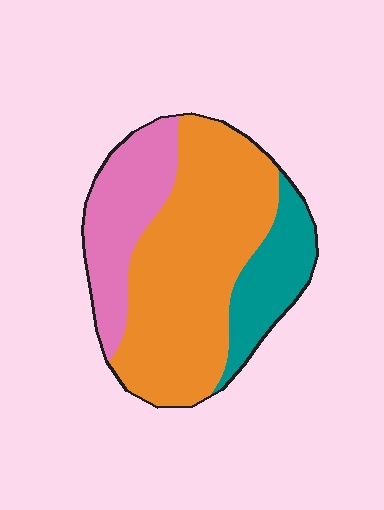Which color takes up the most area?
Orange, at roughly 60%.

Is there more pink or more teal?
Pink.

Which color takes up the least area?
Teal, at roughly 20%.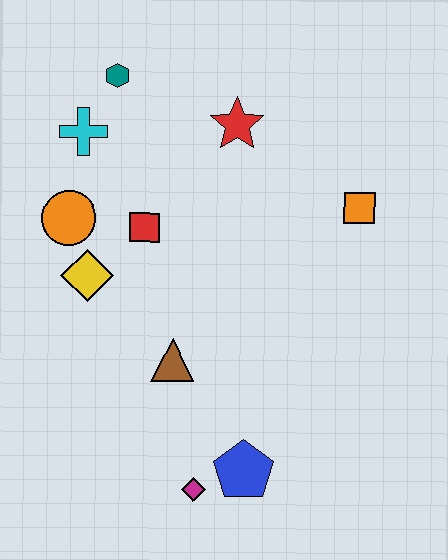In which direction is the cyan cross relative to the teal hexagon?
The cyan cross is below the teal hexagon.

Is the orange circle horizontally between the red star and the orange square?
No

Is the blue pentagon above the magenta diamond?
Yes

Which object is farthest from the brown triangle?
The teal hexagon is farthest from the brown triangle.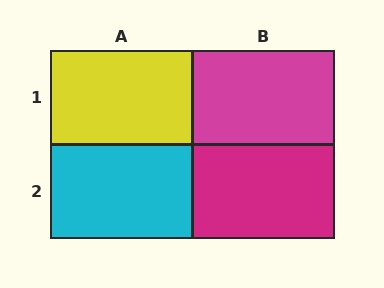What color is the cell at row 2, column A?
Cyan.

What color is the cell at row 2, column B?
Magenta.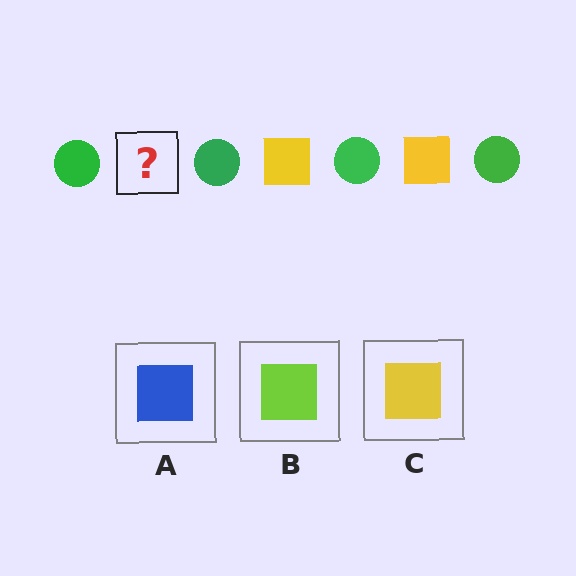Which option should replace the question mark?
Option C.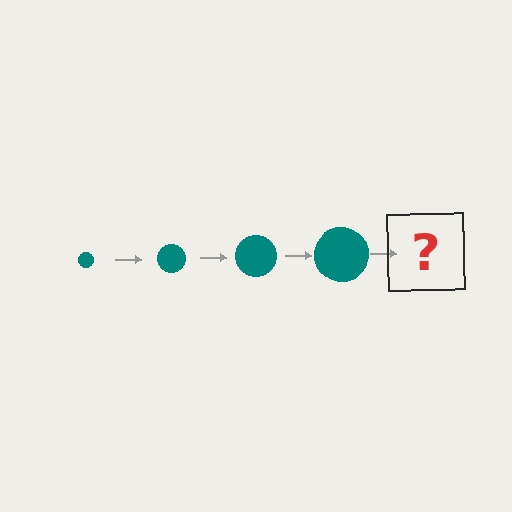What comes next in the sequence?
The next element should be a teal circle, larger than the previous one.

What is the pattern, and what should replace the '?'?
The pattern is that the circle gets progressively larger each step. The '?' should be a teal circle, larger than the previous one.